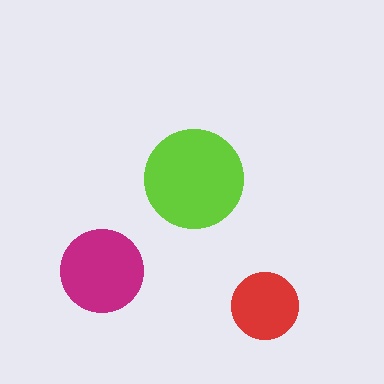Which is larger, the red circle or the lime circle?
The lime one.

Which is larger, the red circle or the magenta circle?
The magenta one.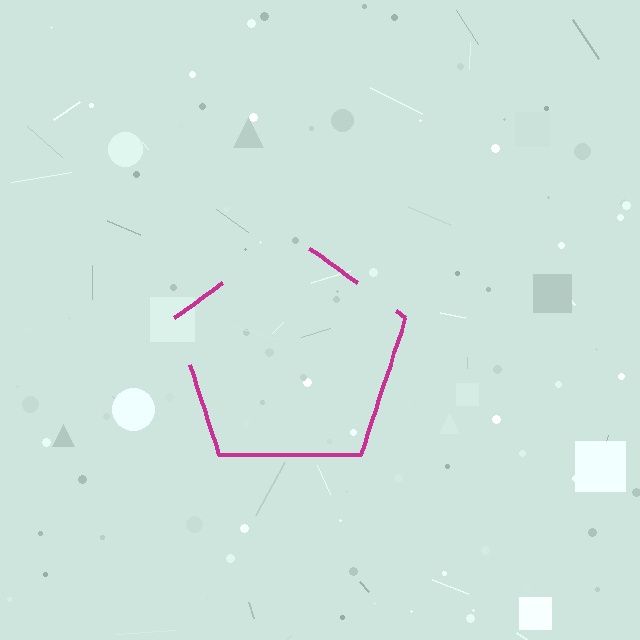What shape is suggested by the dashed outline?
The dashed outline suggests a pentagon.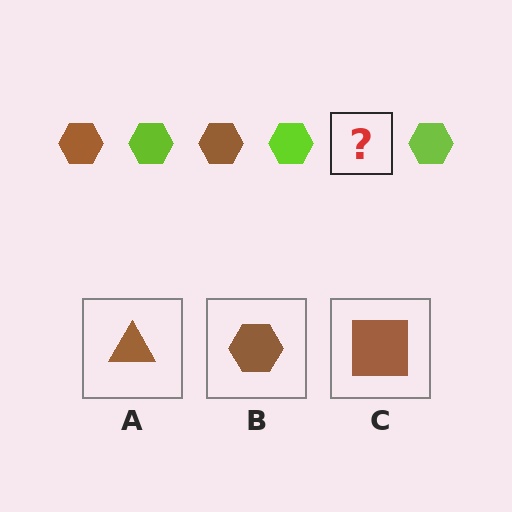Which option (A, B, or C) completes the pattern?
B.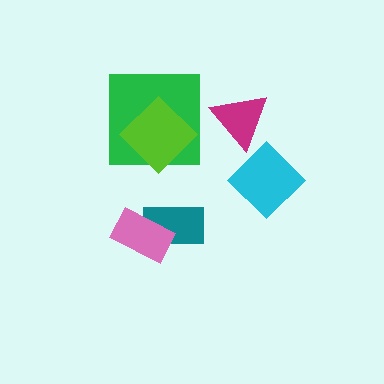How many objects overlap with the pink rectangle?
1 object overlaps with the pink rectangle.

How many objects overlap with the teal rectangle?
1 object overlaps with the teal rectangle.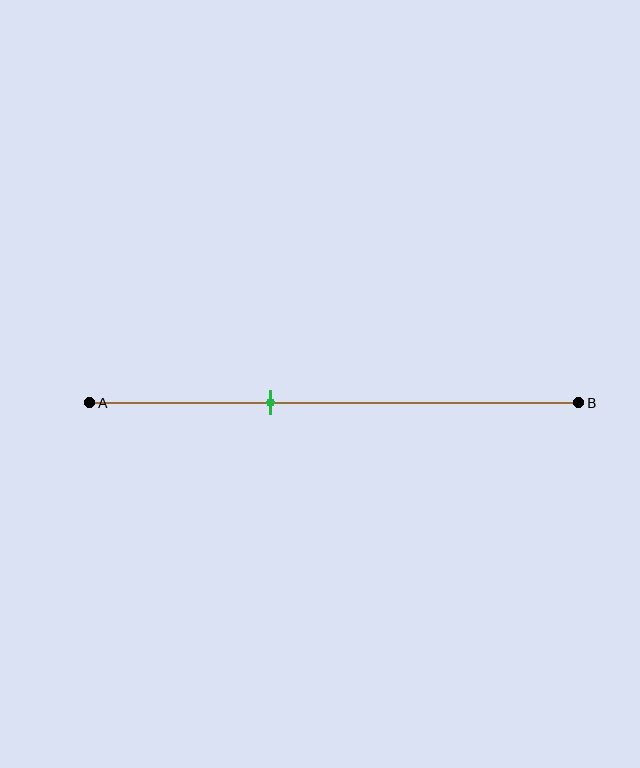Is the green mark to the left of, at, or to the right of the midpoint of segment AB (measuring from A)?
The green mark is to the left of the midpoint of segment AB.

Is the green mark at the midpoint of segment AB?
No, the mark is at about 35% from A, not at the 50% midpoint.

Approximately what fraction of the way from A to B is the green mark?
The green mark is approximately 35% of the way from A to B.